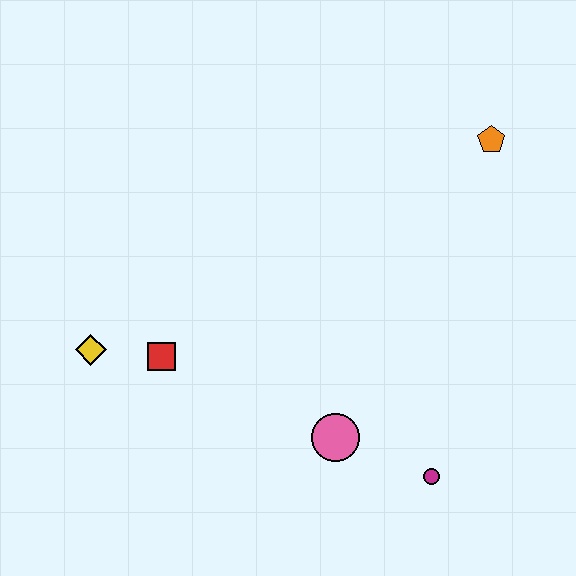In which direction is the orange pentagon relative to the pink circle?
The orange pentagon is above the pink circle.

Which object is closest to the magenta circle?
The pink circle is closest to the magenta circle.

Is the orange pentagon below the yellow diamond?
No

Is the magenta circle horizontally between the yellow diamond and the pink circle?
No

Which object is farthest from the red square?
The orange pentagon is farthest from the red square.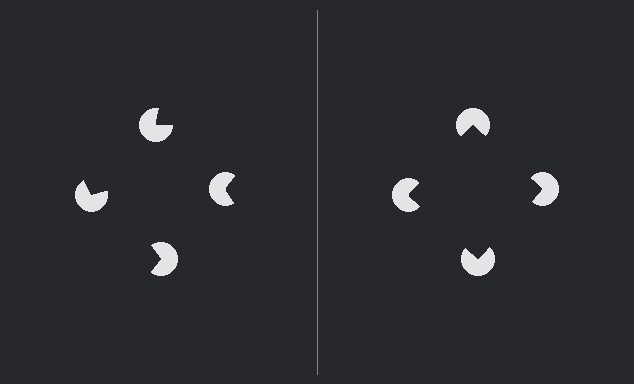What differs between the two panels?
The pac-man discs are positioned identically on both sides; only the wedge orientations differ. On the right they align to a square; on the left they are misaligned.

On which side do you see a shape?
An illusory square appears on the right side. On the left side the wedge cuts are rotated, so no coherent shape forms.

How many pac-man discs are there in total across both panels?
8 — 4 on each side.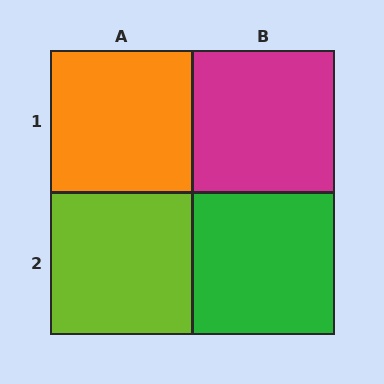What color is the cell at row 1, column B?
Magenta.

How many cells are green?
1 cell is green.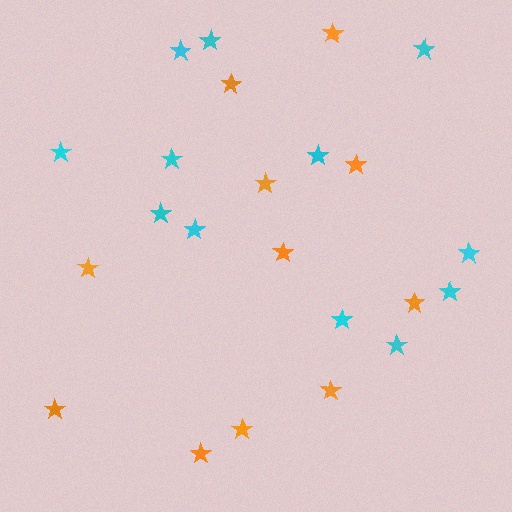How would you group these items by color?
There are 2 groups: one group of cyan stars (12) and one group of orange stars (11).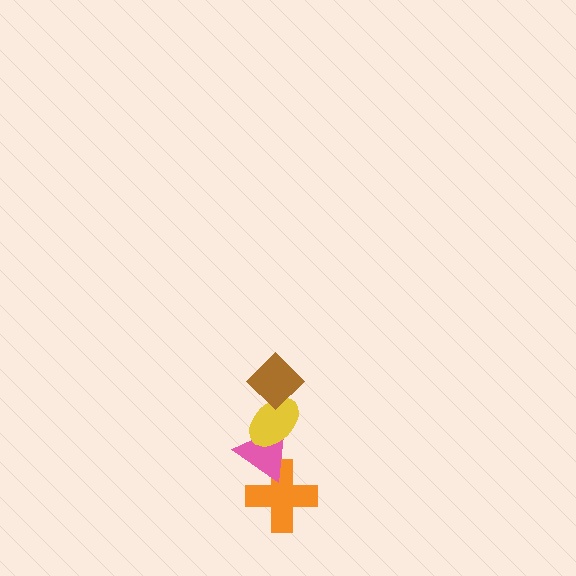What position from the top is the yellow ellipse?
The yellow ellipse is 2nd from the top.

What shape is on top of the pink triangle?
The yellow ellipse is on top of the pink triangle.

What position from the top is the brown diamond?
The brown diamond is 1st from the top.